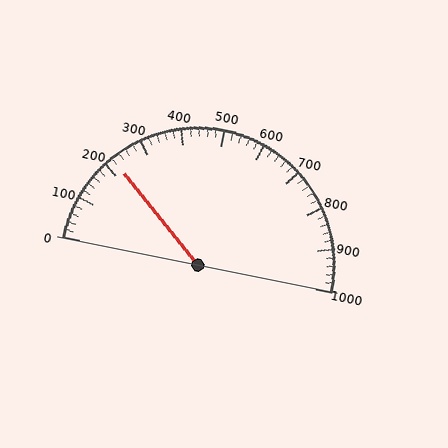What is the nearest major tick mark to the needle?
The nearest major tick mark is 200.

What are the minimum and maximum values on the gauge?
The gauge ranges from 0 to 1000.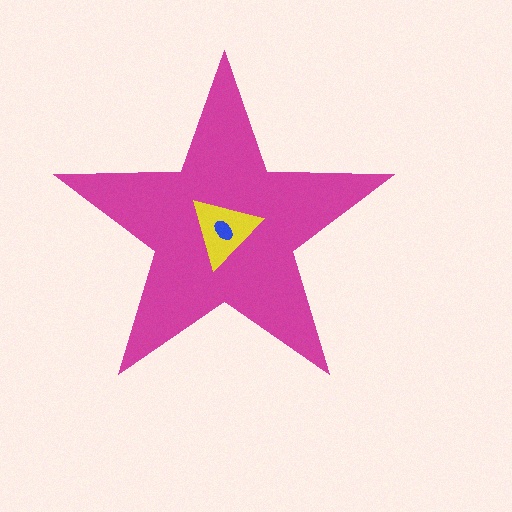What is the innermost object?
The blue ellipse.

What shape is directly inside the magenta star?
The yellow triangle.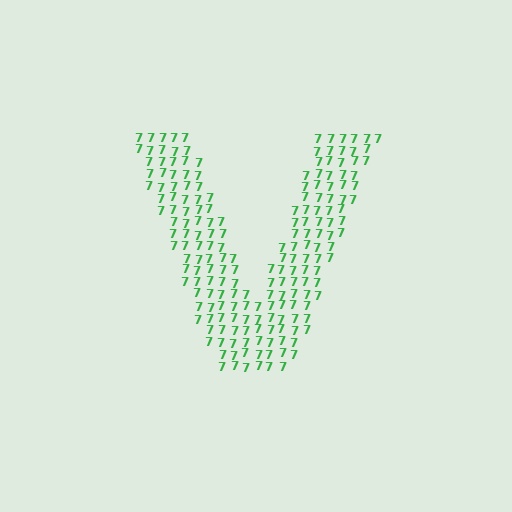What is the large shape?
The large shape is the letter V.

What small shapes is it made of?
It is made of small digit 7's.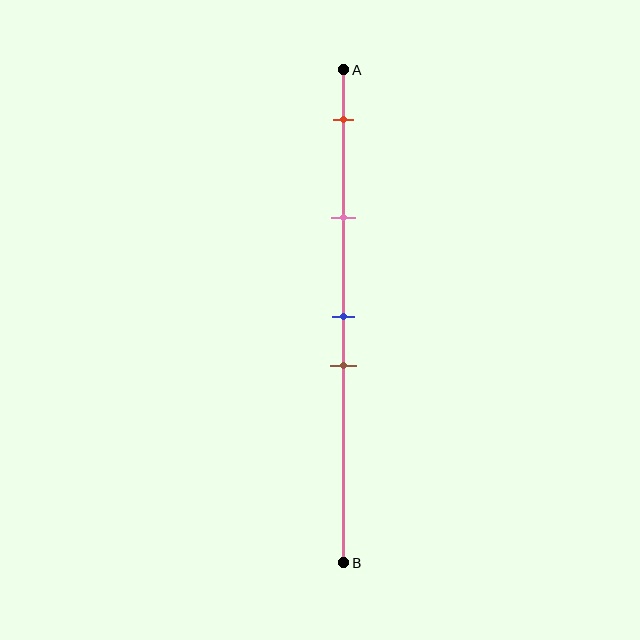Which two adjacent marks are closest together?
The blue and brown marks are the closest adjacent pair.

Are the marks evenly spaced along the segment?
No, the marks are not evenly spaced.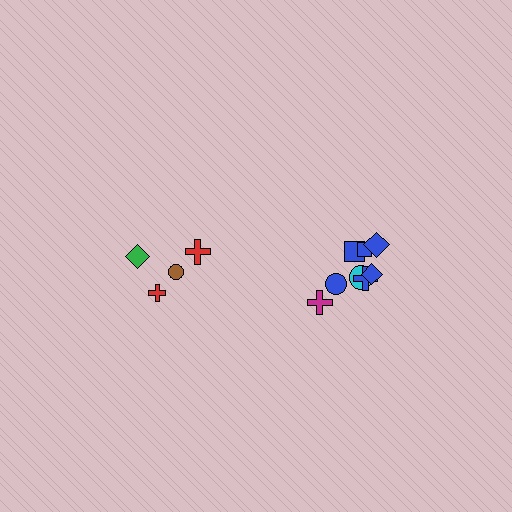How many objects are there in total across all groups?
There are 12 objects.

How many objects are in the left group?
There are 4 objects.